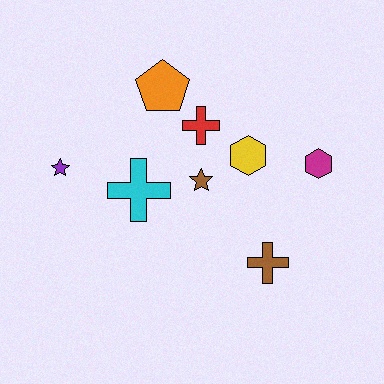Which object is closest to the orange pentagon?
The red cross is closest to the orange pentagon.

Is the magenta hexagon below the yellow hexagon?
Yes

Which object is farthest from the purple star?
The magenta hexagon is farthest from the purple star.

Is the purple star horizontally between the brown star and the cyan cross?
No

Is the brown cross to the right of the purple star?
Yes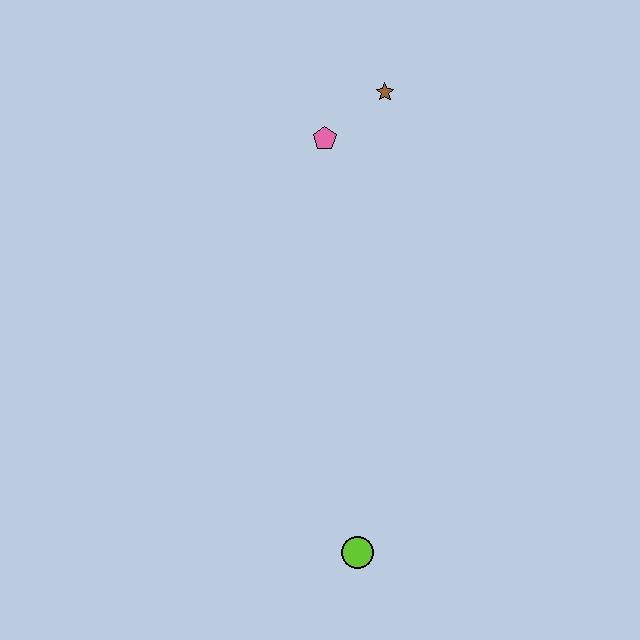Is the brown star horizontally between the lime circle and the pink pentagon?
No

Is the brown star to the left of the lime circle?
No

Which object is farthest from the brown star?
The lime circle is farthest from the brown star.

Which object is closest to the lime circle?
The pink pentagon is closest to the lime circle.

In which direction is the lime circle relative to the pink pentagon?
The lime circle is below the pink pentagon.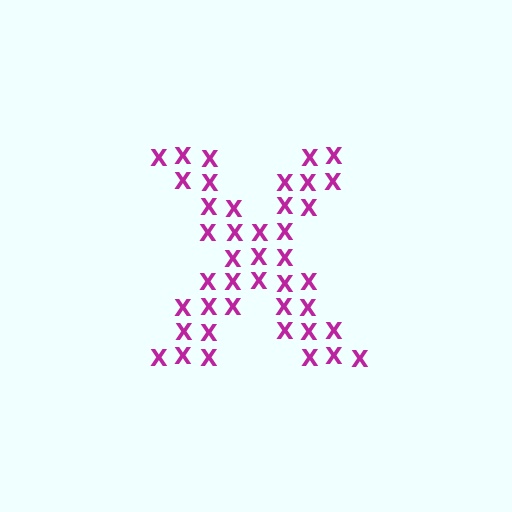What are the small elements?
The small elements are letter X's.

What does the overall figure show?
The overall figure shows the letter X.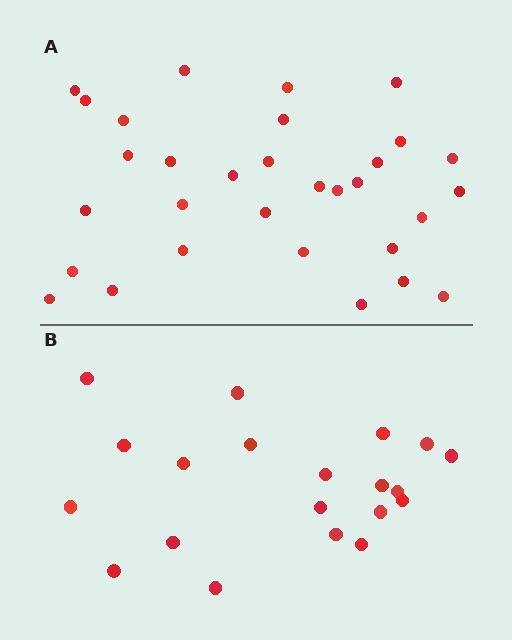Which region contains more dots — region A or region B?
Region A (the top region) has more dots.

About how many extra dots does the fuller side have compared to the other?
Region A has roughly 12 or so more dots than region B.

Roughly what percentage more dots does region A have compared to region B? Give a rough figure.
About 55% more.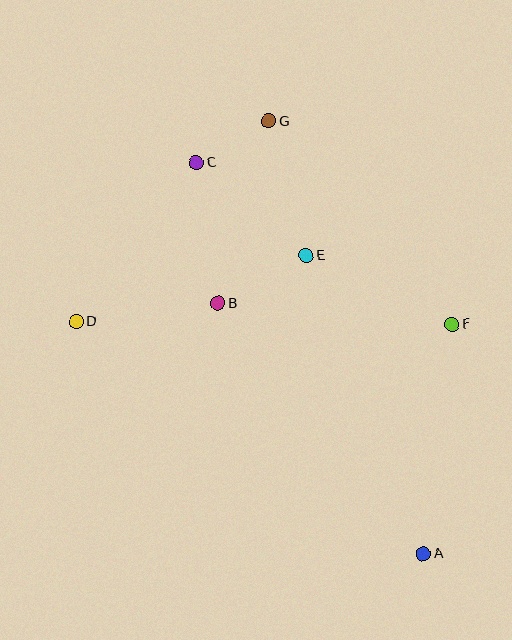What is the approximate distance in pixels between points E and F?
The distance between E and F is approximately 161 pixels.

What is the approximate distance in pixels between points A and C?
The distance between A and C is approximately 452 pixels.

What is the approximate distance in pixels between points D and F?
The distance between D and F is approximately 376 pixels.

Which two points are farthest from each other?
Points A and G are farthest from each other.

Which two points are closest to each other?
Points C and G are closest to each other.